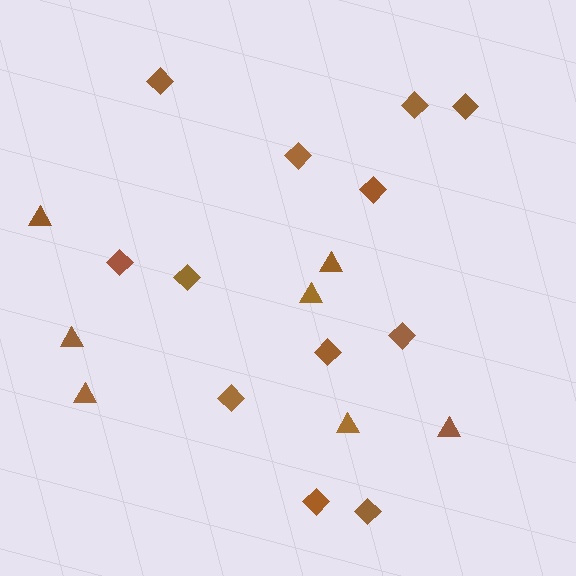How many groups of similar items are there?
There are 2 groups: one group of diamonds (12) and one group of triangles (7).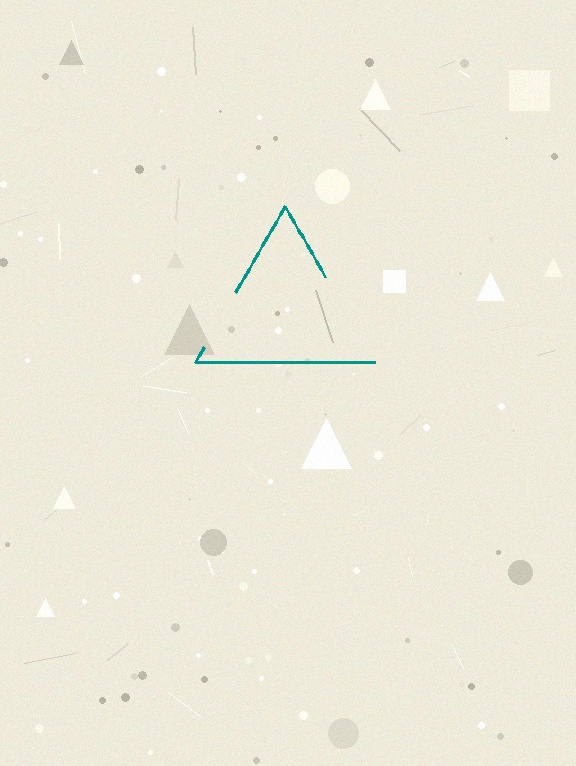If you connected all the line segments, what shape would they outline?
They would outline a triangle.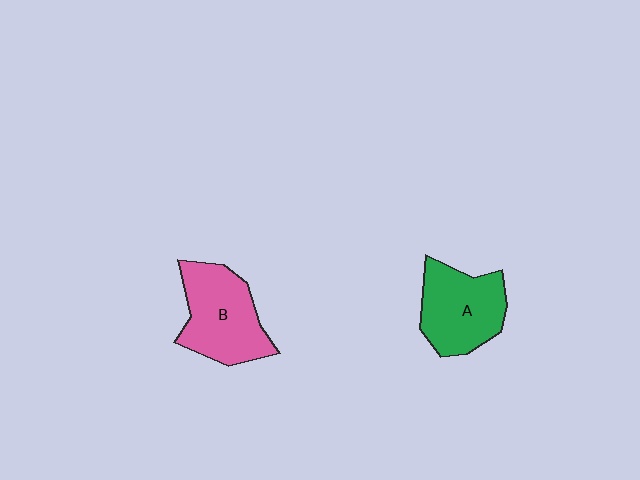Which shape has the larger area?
Shape B (pink).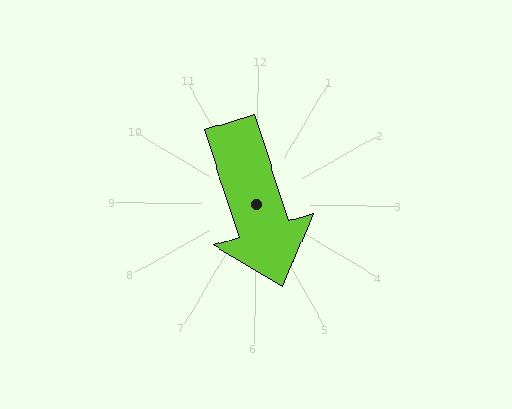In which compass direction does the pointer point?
South.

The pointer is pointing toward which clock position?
Roughly 5 o'clock.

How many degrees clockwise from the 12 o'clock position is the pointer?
Approximately 161 degrees.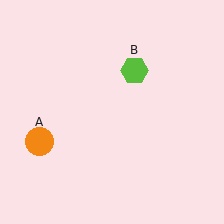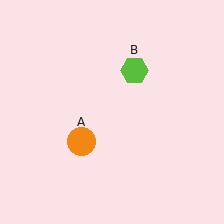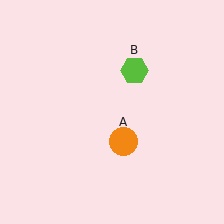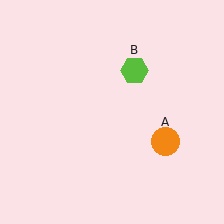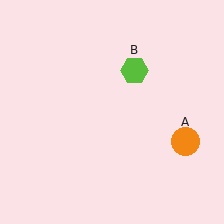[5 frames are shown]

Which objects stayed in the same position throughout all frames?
Lime hexagon (object B) remained stationary.